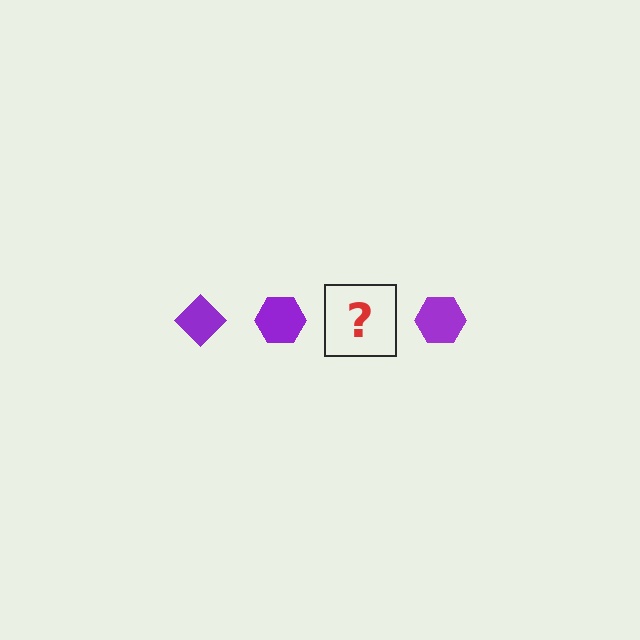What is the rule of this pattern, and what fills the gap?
The rule is that the pattern cycles through diamond, hexagon shapes in purple. The gap should be filled with a purple diamond.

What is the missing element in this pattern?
The missing element is a purple diamond.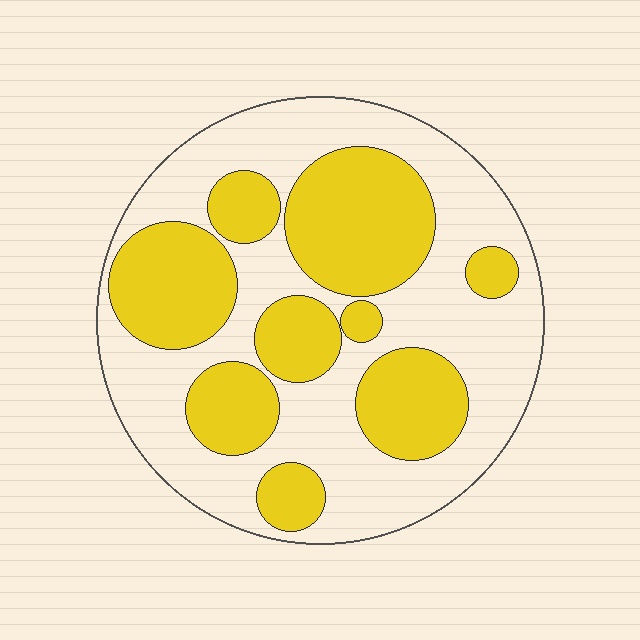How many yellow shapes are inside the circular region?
9.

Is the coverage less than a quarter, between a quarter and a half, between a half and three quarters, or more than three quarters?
Between a quarter and a half.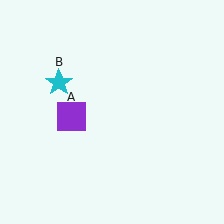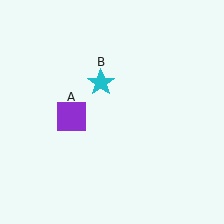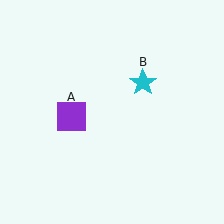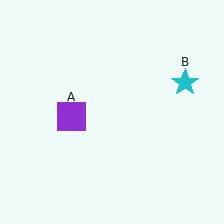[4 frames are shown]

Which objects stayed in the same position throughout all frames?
Purple square (object A) remained stationary.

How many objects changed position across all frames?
1 object changed position: cyan star (object B).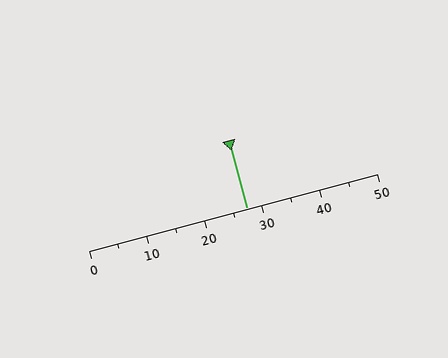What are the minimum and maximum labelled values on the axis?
The axis runs from 0 to 50.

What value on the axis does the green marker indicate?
The marker indicates approximately 27.5.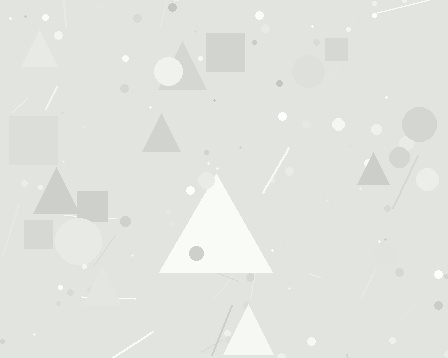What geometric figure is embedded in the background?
A triangle is embedded in the background.